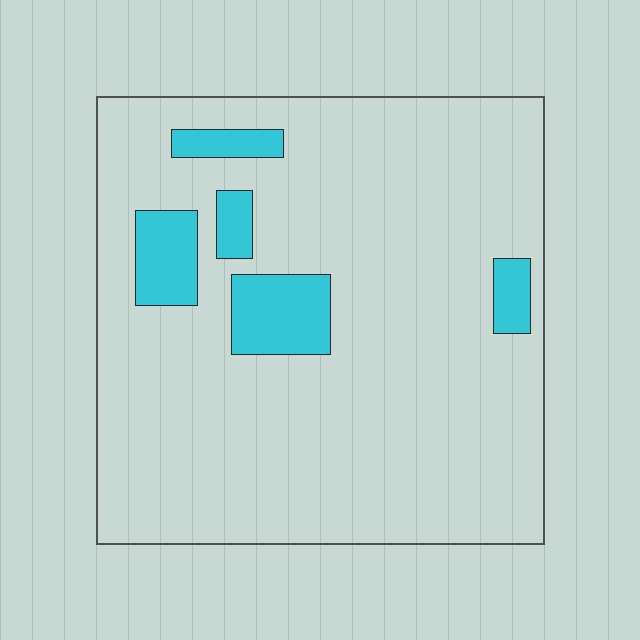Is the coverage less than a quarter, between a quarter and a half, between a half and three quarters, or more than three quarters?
Less than a quarter.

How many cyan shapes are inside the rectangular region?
5.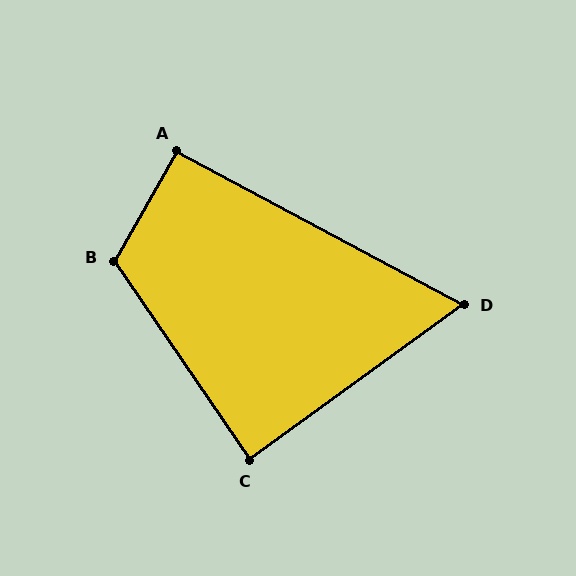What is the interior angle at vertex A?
Approximately 92 degrees (approximately right).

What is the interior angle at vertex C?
Approximately 88 degrees (approximately right).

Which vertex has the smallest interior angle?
D, at approximately 64 degrees.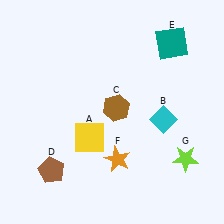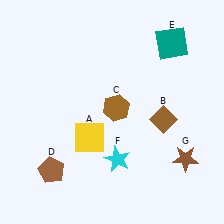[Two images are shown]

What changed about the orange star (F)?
In Image 1, F is orange. In Image 2, it changed to cyan.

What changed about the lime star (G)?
In Image 1, G is lime. In Image 2, it changed to brown.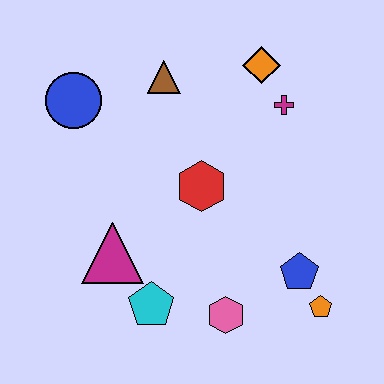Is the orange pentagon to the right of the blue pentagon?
Yes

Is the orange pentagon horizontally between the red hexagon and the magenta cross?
No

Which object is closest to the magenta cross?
The orange diamond is closest to the magenta cross.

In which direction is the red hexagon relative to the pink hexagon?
The red hexagon is above the pink hexagon.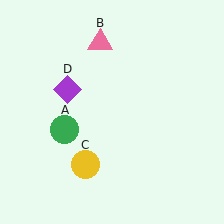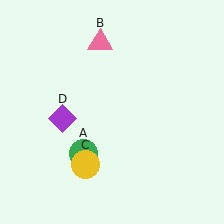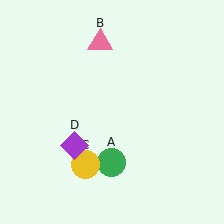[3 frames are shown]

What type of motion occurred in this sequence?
The green circle (object A), purple diamond (object D) rotated counterclockwise around the center of the scene.